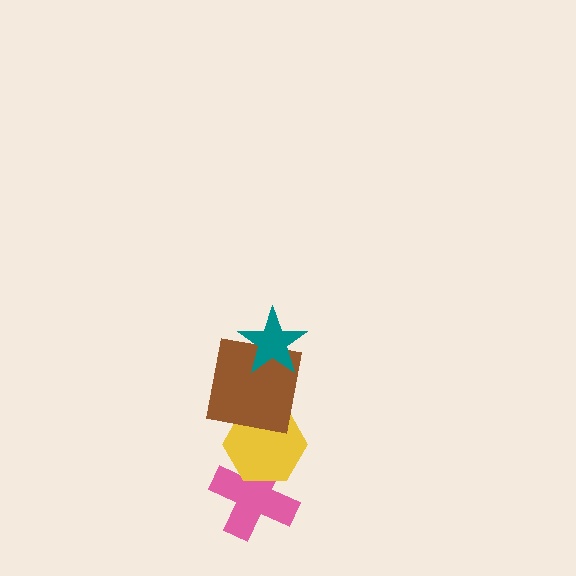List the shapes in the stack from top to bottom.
From top to bottom: the teal star, the brown square, the yellow hexagon, the pink cross.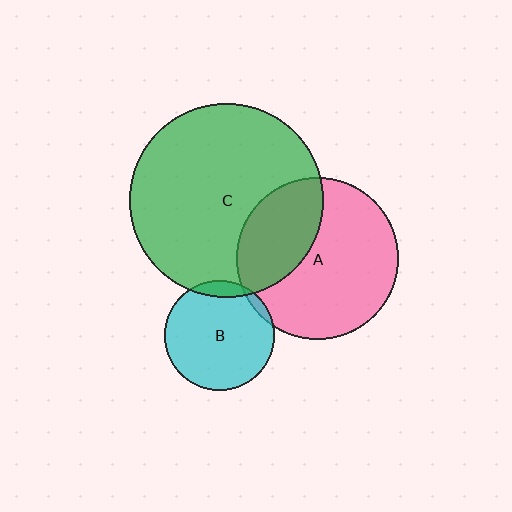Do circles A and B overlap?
Yes.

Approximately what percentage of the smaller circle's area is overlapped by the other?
Approximately 5%.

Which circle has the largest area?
Circle C (green).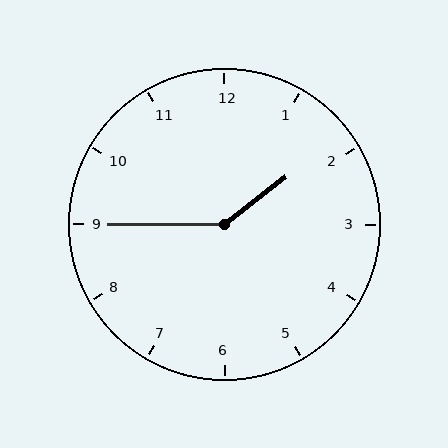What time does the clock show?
1:45.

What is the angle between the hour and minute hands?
Approximately 142 degrees.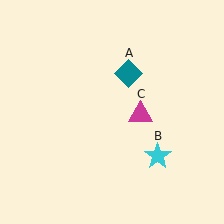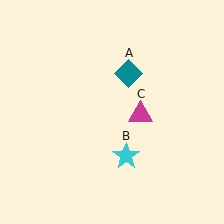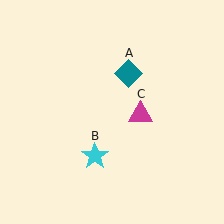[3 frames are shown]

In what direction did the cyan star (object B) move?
The cyan star (object B) moved left.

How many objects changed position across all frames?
1 object changed position: cyan star (object B).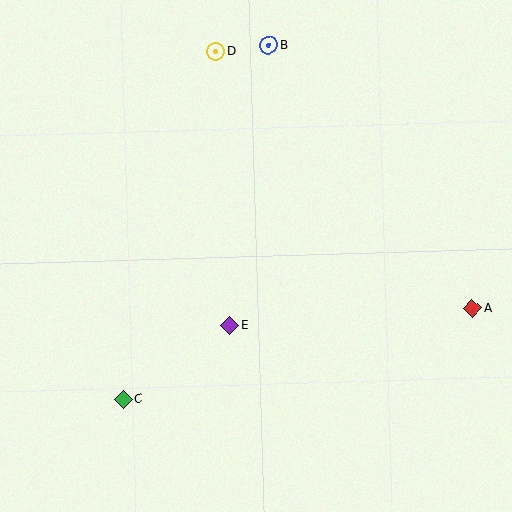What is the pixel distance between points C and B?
The distance between C and B is 382 pixels.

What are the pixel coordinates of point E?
Point E is at (230, 325).